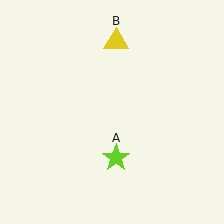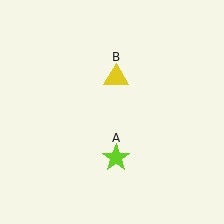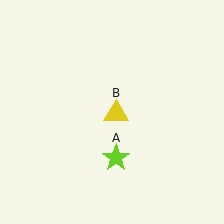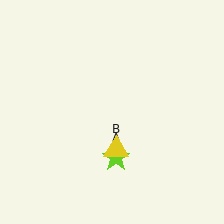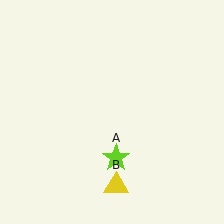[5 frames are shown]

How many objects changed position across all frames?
1 object changed position: yellow triangle (object B).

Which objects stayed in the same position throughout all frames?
Lime star (object A) remained stationary.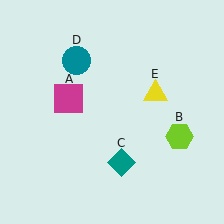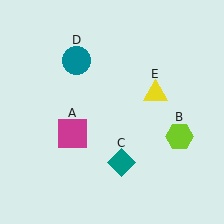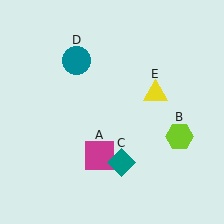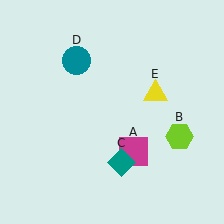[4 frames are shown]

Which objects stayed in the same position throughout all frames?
Lime hexagon (object B) and teal diamond (object C) and teal circle (object D) and yellow triangle (object E) remained stationary.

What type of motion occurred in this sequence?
The magenta square (object A) rotated counterclockwise around the center of the scene.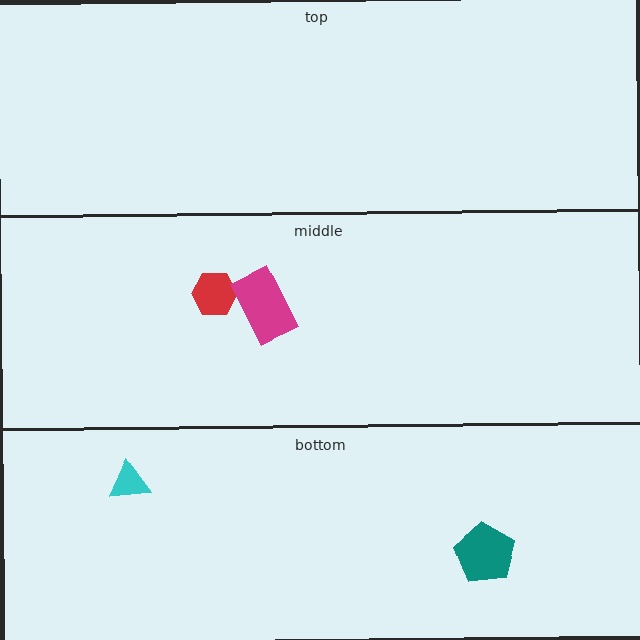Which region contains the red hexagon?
The middle region.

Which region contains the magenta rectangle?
The middle region.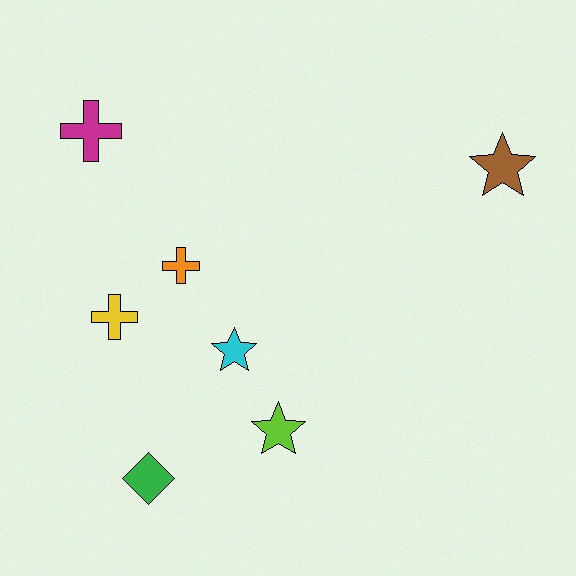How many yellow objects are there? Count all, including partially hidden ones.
There is 1 yellow object.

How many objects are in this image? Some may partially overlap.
There are 7 objects.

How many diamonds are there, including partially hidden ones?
There is 1 diamond.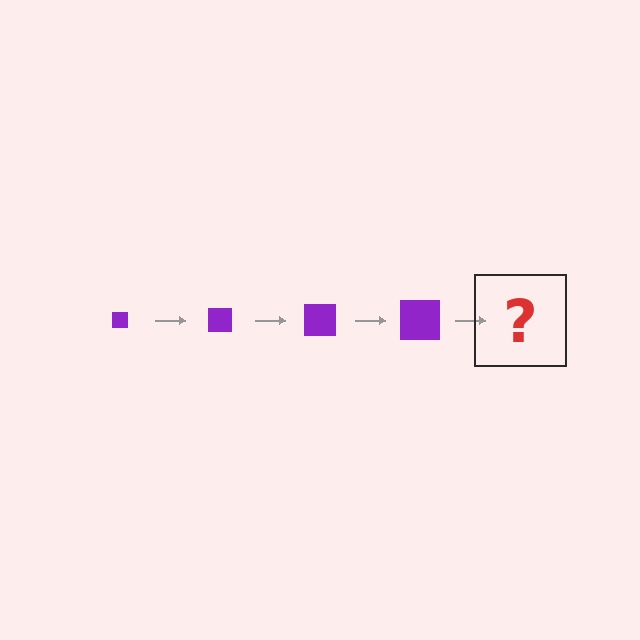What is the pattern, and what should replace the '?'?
The pattern is that the square gets progressively larger each step. The '?' should be a purple square, larger than the previous one.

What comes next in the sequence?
The next element should be a purple square, larger than the previous one.